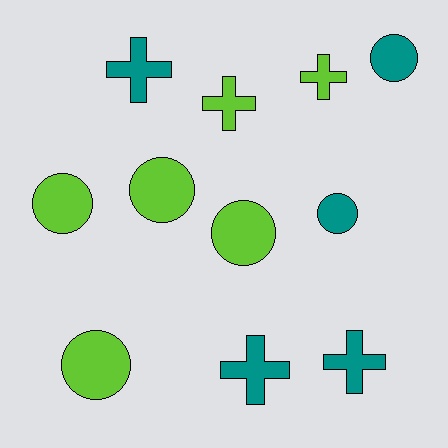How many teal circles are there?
There are 2 teal circles.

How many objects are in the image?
There are 11 objects.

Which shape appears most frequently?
Circle, with 6 objects.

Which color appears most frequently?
Lime, with 6 objects.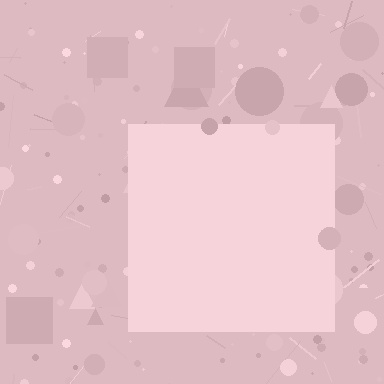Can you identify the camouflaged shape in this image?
The camouflaged shape is a square.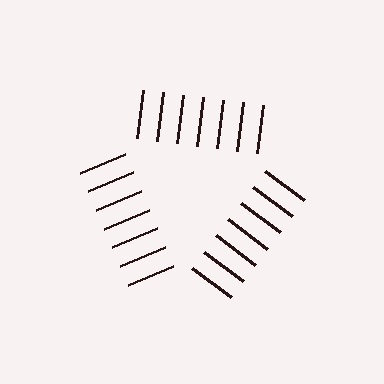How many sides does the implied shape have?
3 sides — the line-ends trace a triangle.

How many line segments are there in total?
21 — 7 along each of the 3 edges.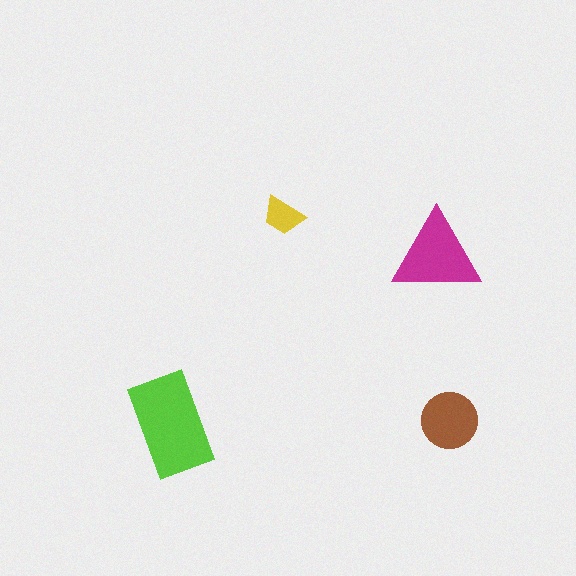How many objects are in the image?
There are 4 objects in the image.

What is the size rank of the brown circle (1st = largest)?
3rd.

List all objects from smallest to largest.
The yellow trapezoid, the brown circle, the magenta triangle, the lime rectangle.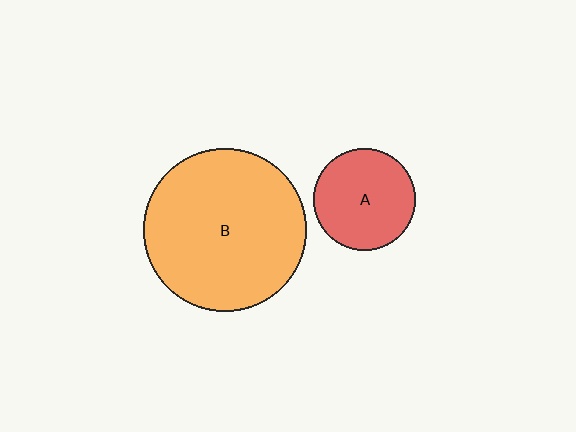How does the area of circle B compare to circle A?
Approximately 2.6 times.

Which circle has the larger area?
Circle B (orange).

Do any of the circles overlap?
No, none of the circles overlap.